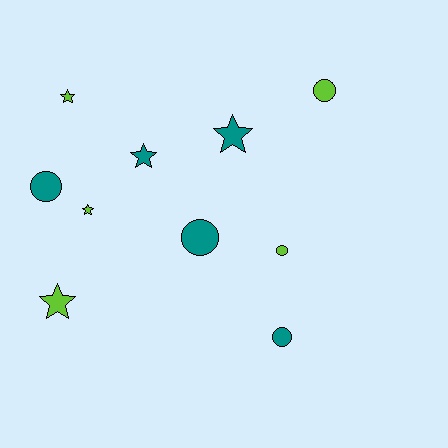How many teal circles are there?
There are 3 teal circles.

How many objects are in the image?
There are 10 objects.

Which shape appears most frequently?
Circle, with 5 objects.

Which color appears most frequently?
Lime, with 5 objects.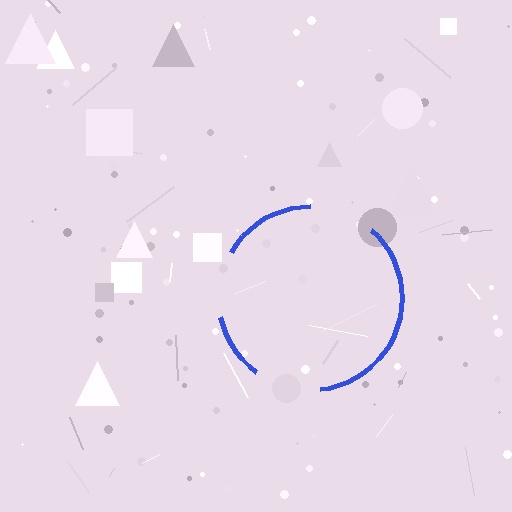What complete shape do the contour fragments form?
The contour fragments form a circle.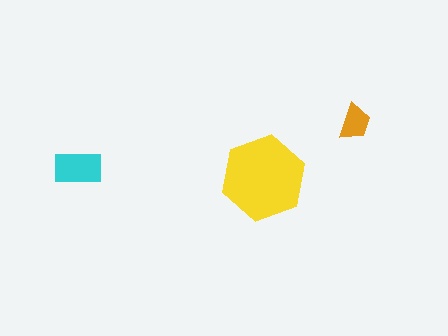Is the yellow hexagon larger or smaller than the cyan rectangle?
Larger.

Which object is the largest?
The yellow hexagon.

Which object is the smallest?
The orange trapezoid.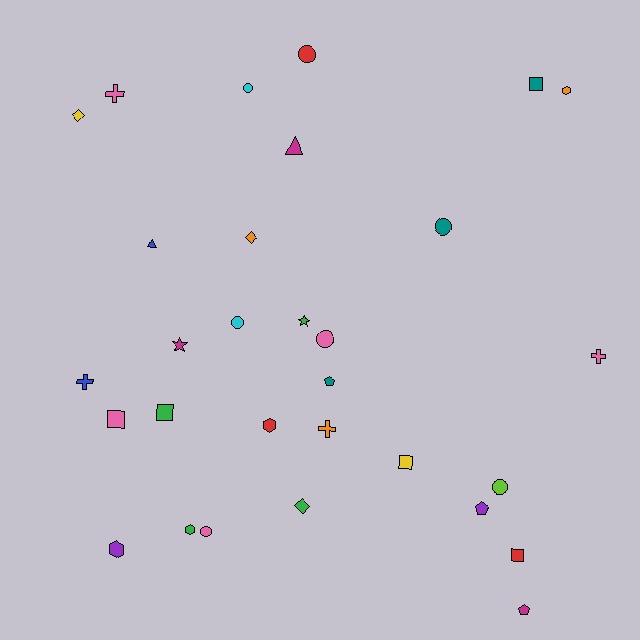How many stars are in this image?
There are 2 stars.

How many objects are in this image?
There are 30 objects.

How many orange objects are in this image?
There are 3 orange objects.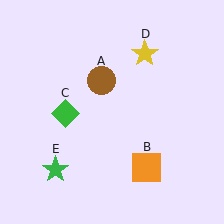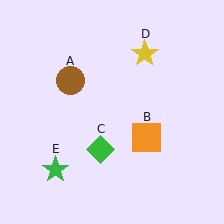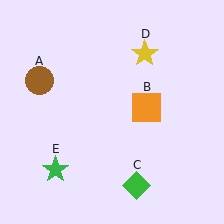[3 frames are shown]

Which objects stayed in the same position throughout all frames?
Yellow star (object D) and green star (object E) remained stationary.